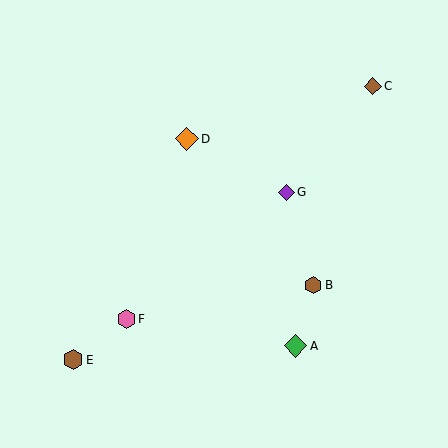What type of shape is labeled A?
Shape A is a green diamond.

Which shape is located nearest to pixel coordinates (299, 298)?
The brown hexagon (labeled B) at (313, 285) is nearest to that location.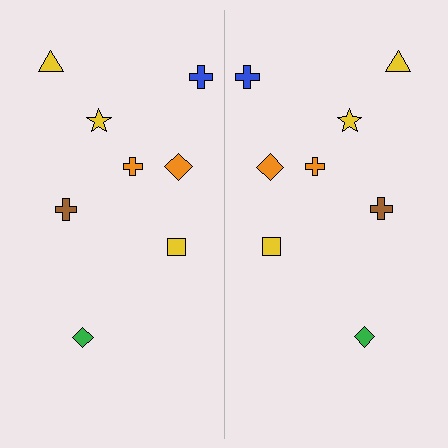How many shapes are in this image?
There are 16 shapes in this image.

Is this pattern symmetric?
Yes, this pattern has bilateral (reflection) symmetry.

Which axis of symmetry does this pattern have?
The pattern has a vertical axis of symmetry running through the center of the image.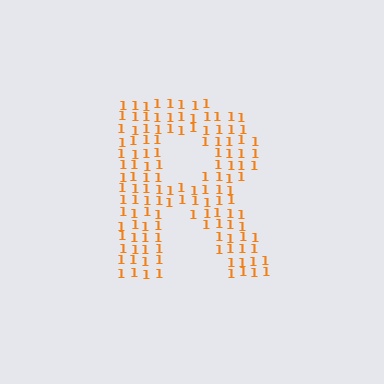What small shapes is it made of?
It is made of small digit 1's.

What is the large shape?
The large shape is the letter R.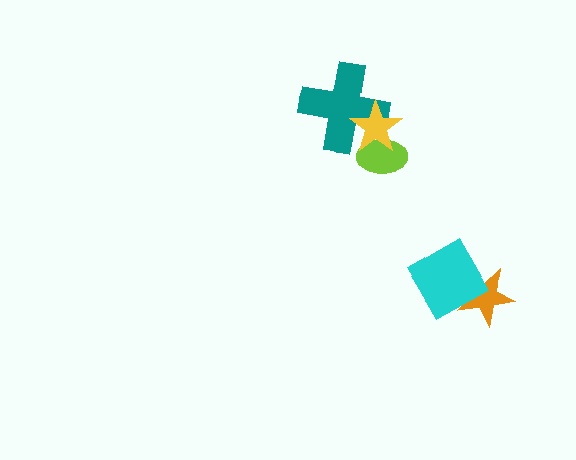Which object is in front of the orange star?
The cyan diamond is in front of the orange star.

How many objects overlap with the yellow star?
2 objects overlap with the yellow star.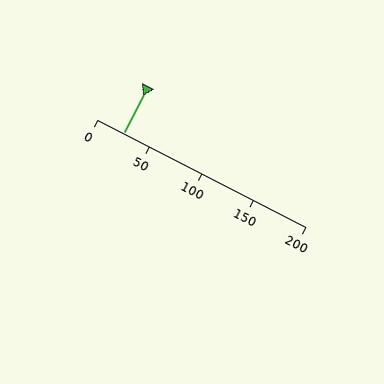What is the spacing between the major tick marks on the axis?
The major ticks are spaced 50 apart.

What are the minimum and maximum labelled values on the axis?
The axis runs from 0 to 200.